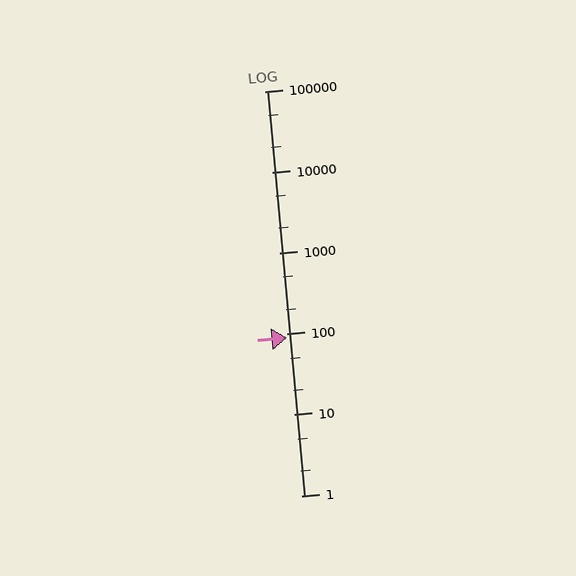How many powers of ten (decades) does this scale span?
The scale spans 5 decades, from 1 to 100000.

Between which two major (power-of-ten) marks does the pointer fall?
The pointer is between 10 and 100.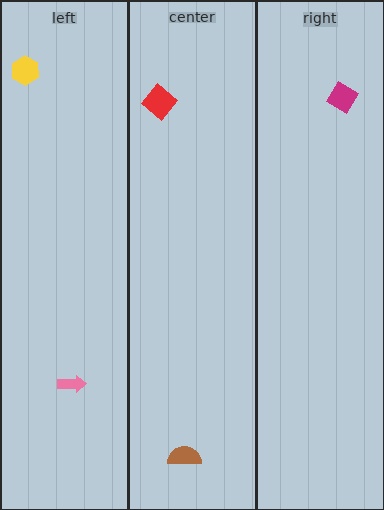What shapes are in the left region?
The yellow hexagon, the pink arrow.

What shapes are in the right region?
The magenta diamond.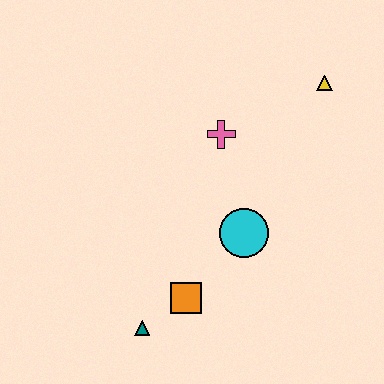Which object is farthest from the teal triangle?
The yellow triangle is farthest from the teal triangle.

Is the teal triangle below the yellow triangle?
Yes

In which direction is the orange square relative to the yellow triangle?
The orange square is below the yellow triangle.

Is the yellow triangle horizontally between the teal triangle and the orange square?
No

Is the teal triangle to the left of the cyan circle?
Yes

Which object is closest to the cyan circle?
The orange square is closest to the cyan circle.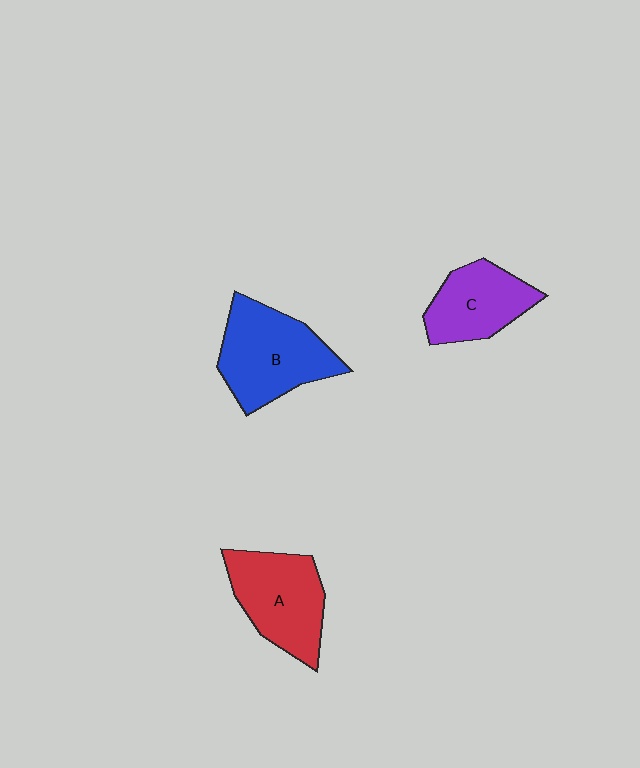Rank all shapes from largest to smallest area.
From largest to smallest: B (blue), A (red), C (purple).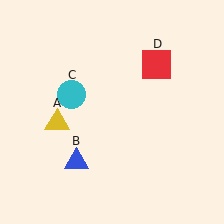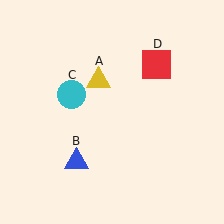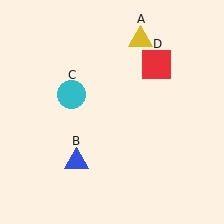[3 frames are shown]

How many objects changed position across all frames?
1 object changed position: yellow triangle (object A).